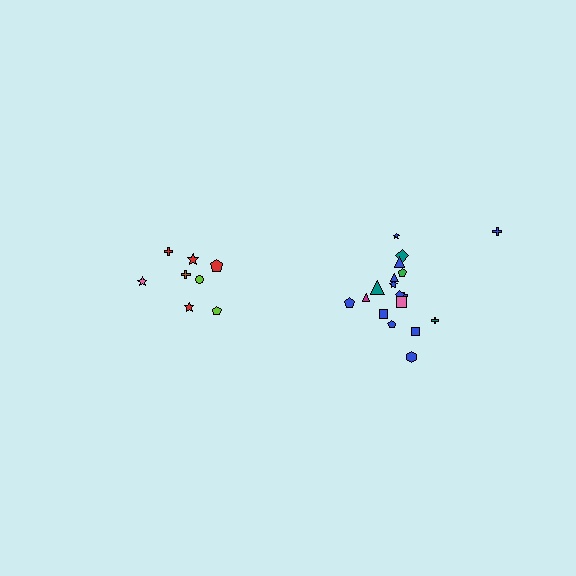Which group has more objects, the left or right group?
The right group.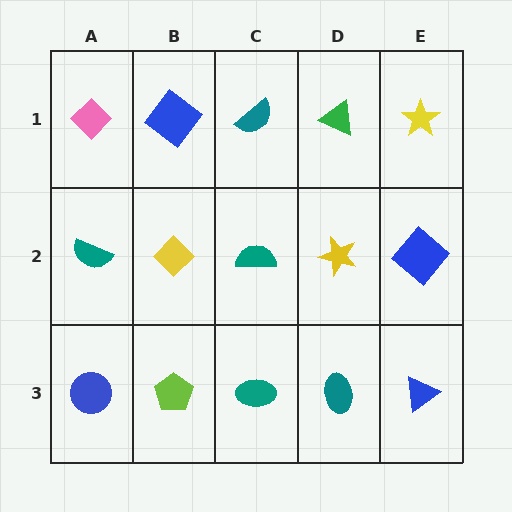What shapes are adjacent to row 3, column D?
A yellow star (row 2, column D), a teal ellipse (row 3, column C), a blue triangle (row 3, column E).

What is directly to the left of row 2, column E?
A yellow star.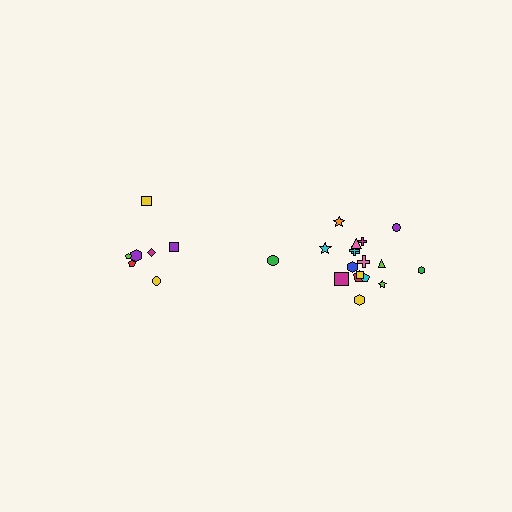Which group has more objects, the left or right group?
The right group.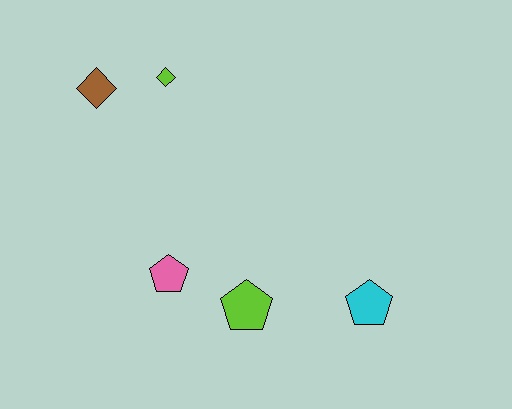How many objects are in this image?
There are 5 objects.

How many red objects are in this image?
There are no red objects.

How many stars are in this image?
There are no stars.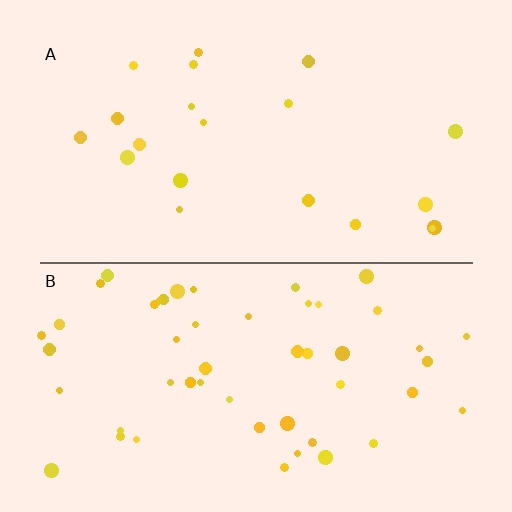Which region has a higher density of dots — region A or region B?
B (the bottom).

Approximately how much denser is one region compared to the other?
Approximately 2.5× — region B over region A.